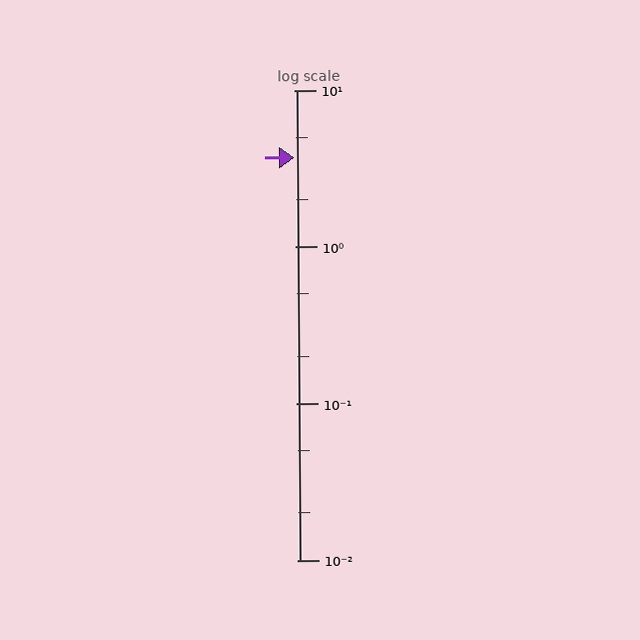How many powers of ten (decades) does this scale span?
The scale spans 3 decades, from 0.01 to 10.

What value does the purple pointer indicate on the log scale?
The pointer indicates approximately 3.7.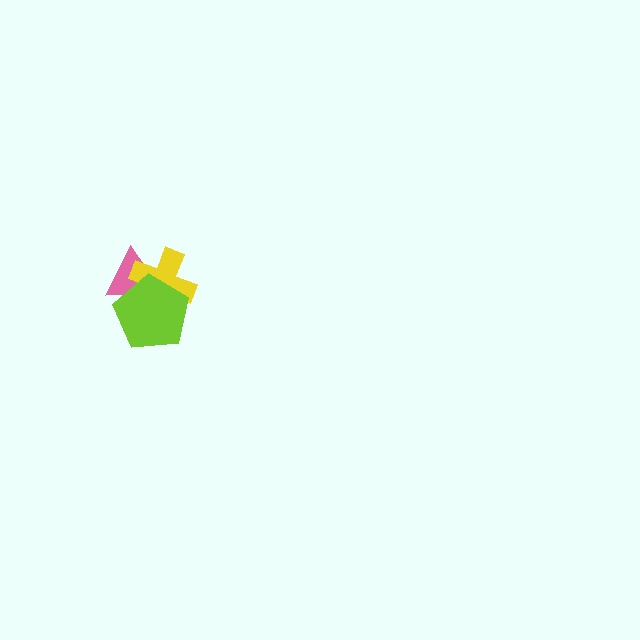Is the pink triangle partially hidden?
Yes, it is partially covered by another shape.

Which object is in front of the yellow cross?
The lime pentagon is in front of the yellow cross.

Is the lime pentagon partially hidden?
No, no other shape covers it.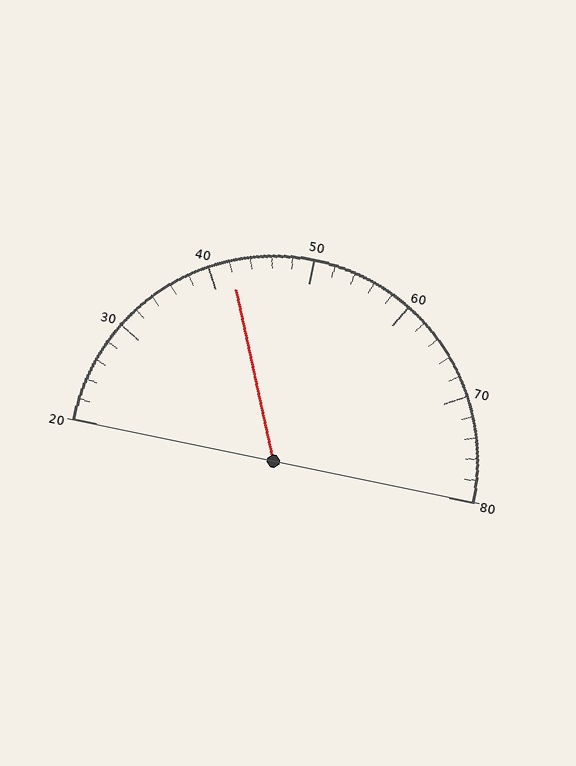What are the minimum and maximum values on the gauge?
The gauge ranges from 20 to 80.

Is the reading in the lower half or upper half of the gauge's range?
The reading is in the lower half of the range (20 to 80).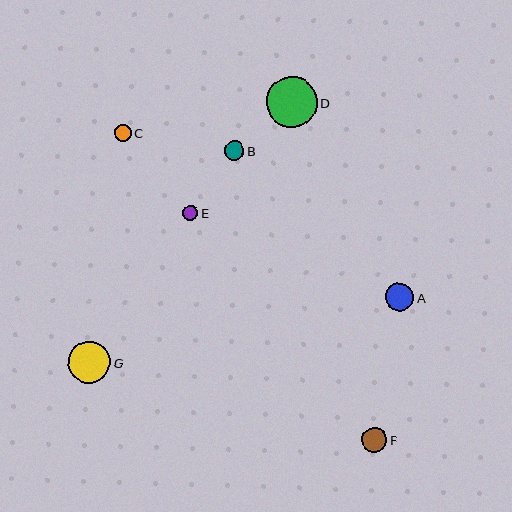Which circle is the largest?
Circle D is the largest with a size of approximately 51 pixels.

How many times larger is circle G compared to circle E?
Circle G is approximately 2.7 times the size of circle E.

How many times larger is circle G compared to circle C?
Circle G is approximately 2.5 times the size of circle C.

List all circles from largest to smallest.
From largest to smallest: D, G, A, F, B, C, E.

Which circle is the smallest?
Circle E is the smallest with a size of approximately 15 pixels.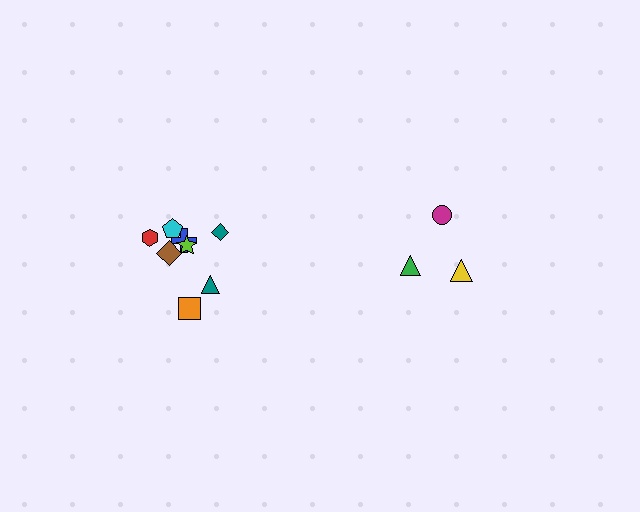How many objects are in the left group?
There are 8 objects.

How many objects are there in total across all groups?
There are 11 objects.